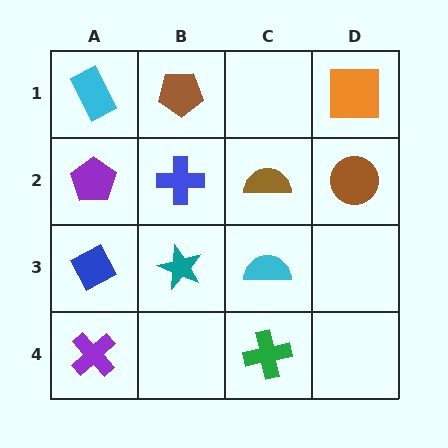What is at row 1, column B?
A brown pentagon.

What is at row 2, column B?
A blue cross.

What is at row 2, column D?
A brown circle.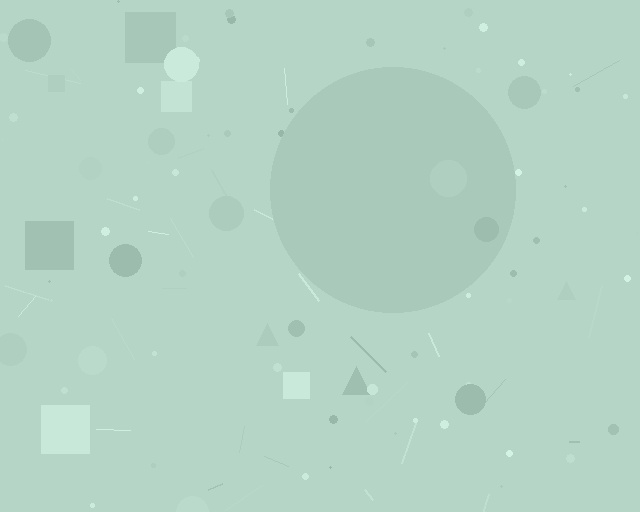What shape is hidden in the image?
A circle is hidden in the image.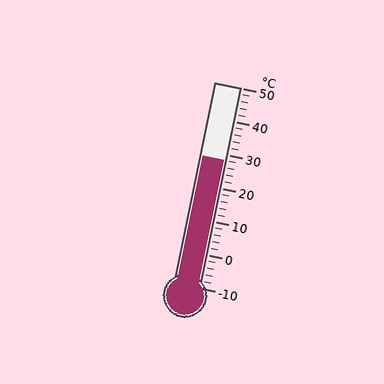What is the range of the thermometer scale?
The thermometer scale ranges from -10°C to 50°C.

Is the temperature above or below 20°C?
The temperature is above 20°C.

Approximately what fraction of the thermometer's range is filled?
The thermometer is filled to approximately 65% of its range.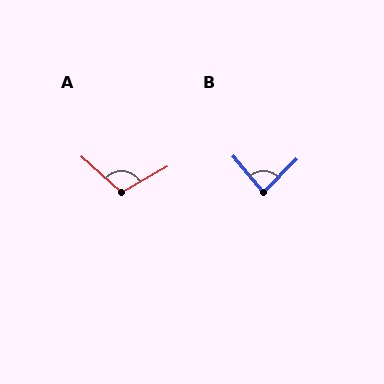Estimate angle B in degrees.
Approximately 84 degrees.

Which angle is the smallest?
B, at approximately 84 degrees.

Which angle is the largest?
A, at approximately 109 degrees.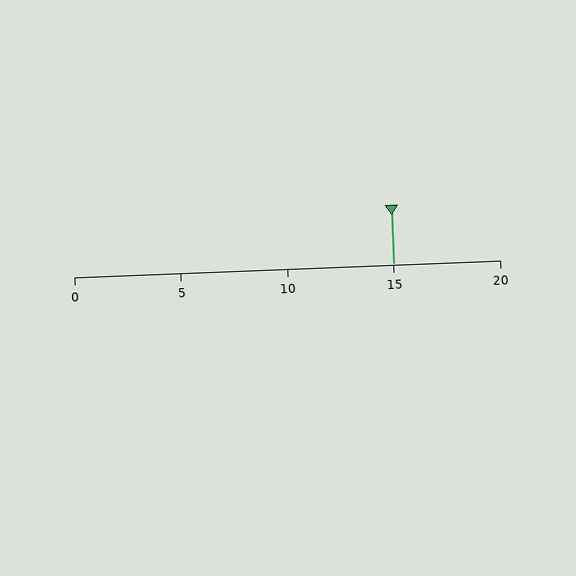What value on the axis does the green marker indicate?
The marker indicates approximately 15.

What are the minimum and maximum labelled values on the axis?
The axis runs from 0 to 20.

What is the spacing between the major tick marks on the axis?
The major ticks are spaced 5 apart.